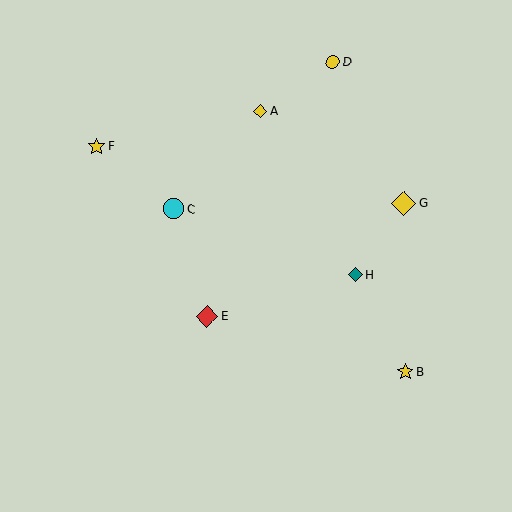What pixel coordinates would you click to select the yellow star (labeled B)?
Click at (406, 372) to select the yellow star B.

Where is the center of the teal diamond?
The center of the teal diamond is at (356, 274).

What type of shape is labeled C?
Shape C is a cyan circle.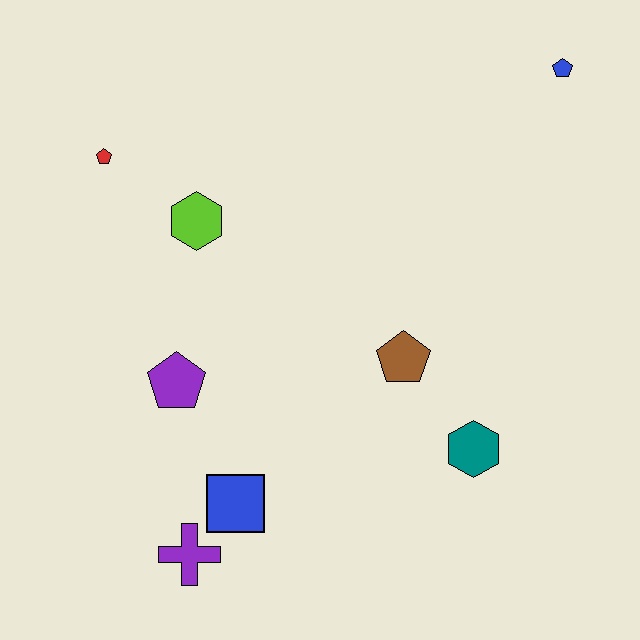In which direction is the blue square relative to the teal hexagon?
The blue square is to the left of the teal hexagon.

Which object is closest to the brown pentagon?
The teal hexagon is closest to the brown pentagon.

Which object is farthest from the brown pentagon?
The red pentagon is farthest from the brown pentagon.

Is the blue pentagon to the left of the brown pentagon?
No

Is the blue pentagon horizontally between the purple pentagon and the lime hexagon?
No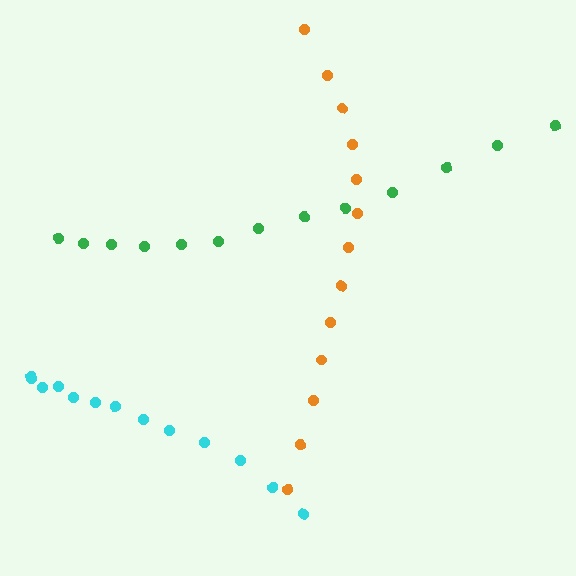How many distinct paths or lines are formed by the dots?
There are 3 distinct paths.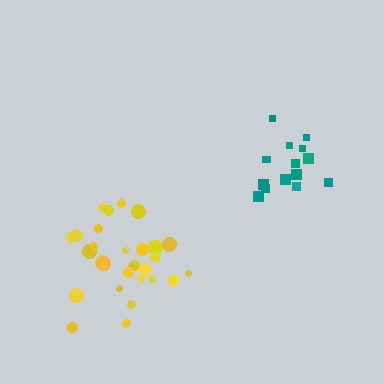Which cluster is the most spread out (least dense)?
Yellow.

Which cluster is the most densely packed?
Teal.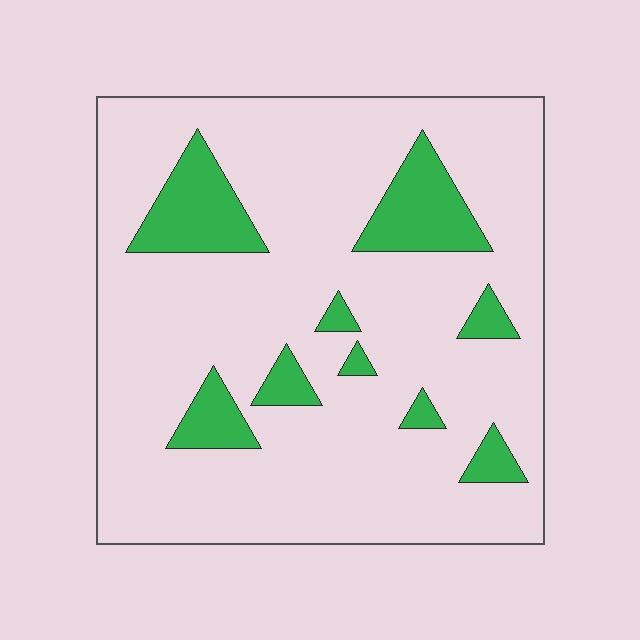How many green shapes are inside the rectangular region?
9.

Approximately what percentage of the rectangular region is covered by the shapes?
Approximately 15%.